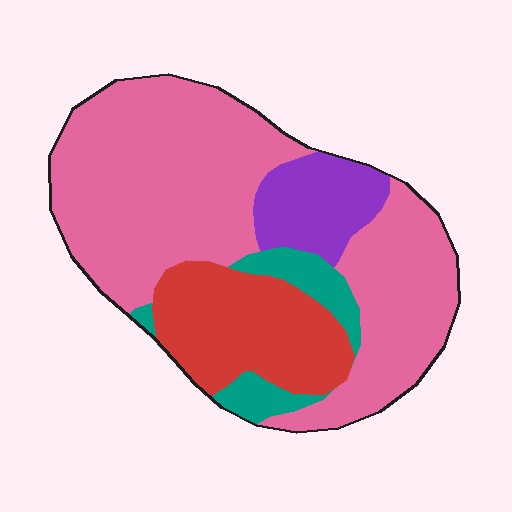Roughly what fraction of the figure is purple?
Purple covers roughly 10% of the figure.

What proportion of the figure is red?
Red takes up about one fifth (1/5) of the figure.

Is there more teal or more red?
Red.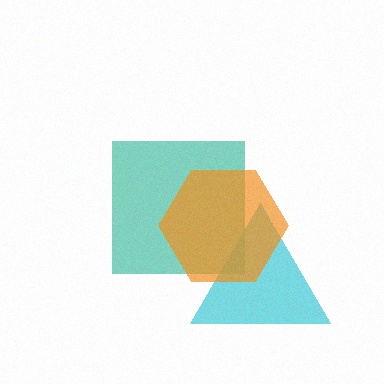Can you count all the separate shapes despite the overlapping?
Yes, there are 3 separate shapes.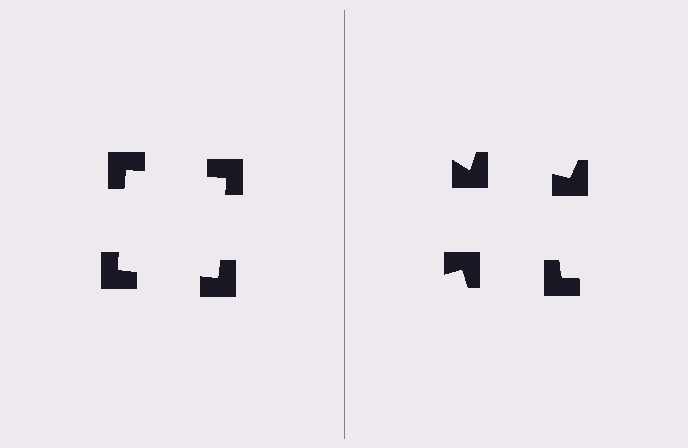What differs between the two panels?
The notched squares are positioned identically on both sides; only the wedge orientations differ. On the left they align to a square; on the right they are misaligned.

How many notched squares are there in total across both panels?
8 — 4 on each side.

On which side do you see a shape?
An illusory square appears on the left side. On the right side the wedge cuts are rotated, so no coherent shape forms.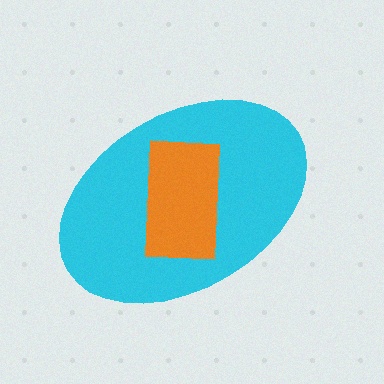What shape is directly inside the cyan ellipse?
The orange rectangle.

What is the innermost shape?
The orange rectangle.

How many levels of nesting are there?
2.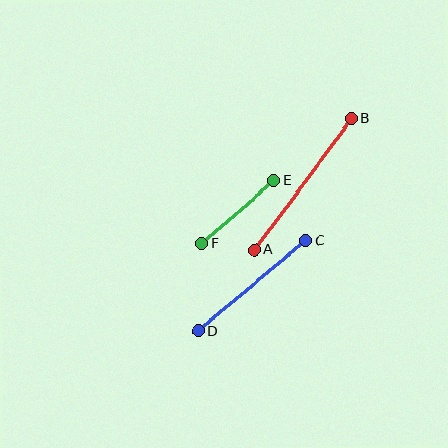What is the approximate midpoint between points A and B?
The midpoint is at approximately (303, 184) pixels.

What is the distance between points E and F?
The distance is approximately 96 pixels.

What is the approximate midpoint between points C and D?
The midpoint is at approximately (252, 286) pixels.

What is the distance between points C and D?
The distance is approximately 141 pixels.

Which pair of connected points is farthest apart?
Points A and B are farthest apart.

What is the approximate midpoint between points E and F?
The midpoint is at approximately (238, 212) pixels.